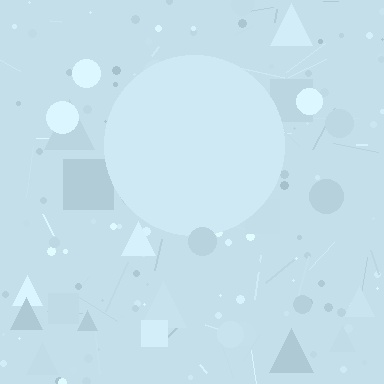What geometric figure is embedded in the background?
A circle is embedded in the background.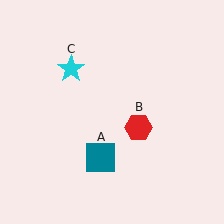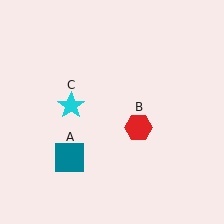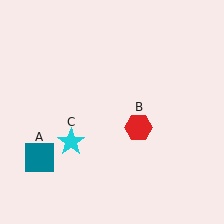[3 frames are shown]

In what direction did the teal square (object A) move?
The teal square (object A) moved left.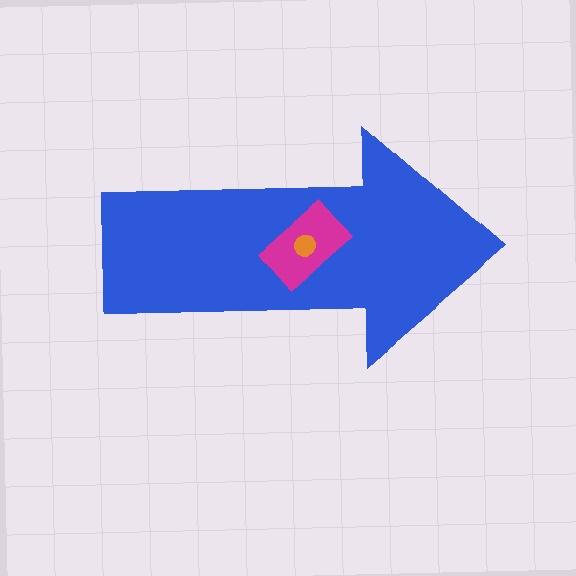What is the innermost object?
The orange circle.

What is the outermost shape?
The blue arrow.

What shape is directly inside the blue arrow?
The magenta rectangle.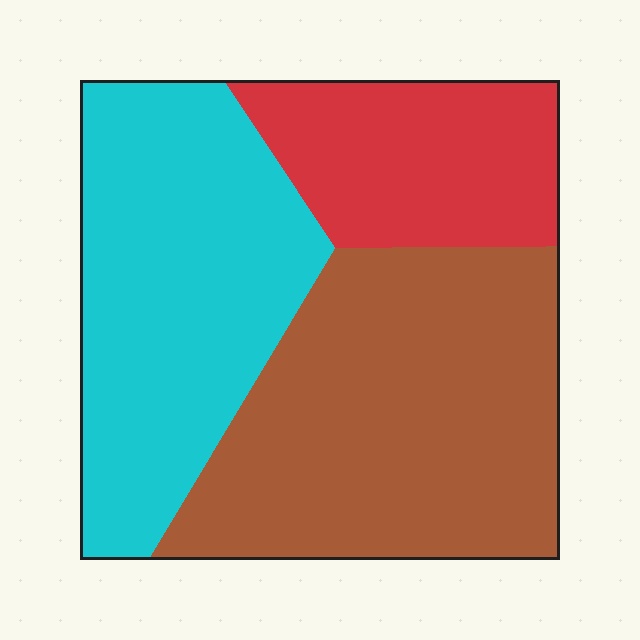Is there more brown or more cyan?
Brown.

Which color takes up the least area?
Red, at roughly 20%.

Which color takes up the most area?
Brown, at roughly 45%.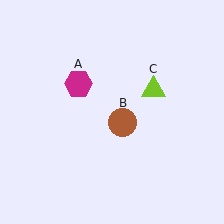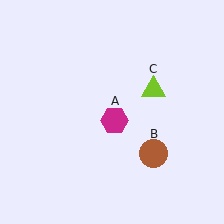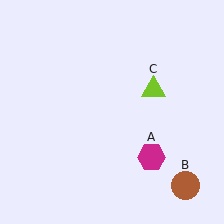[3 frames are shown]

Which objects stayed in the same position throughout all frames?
Lime triangle (object C) remained stationary.